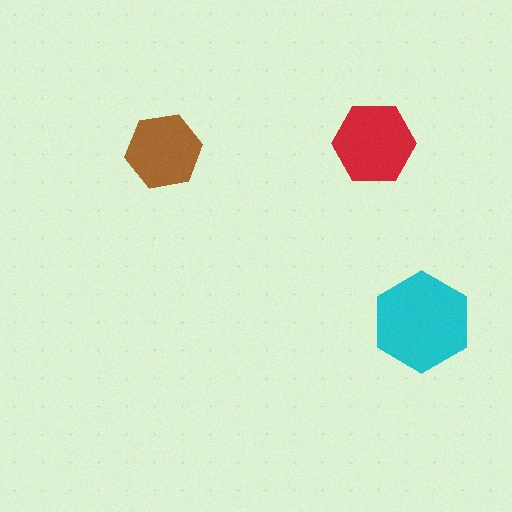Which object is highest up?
The red hexagon is topmost.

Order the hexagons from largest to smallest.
the cyan one, the red one, the brown one.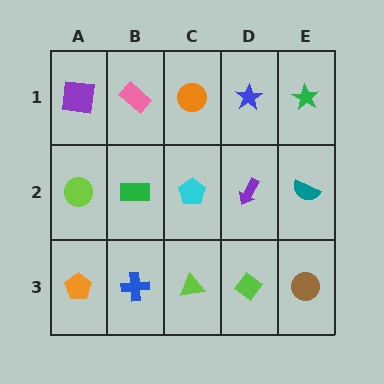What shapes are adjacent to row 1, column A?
A lime circle (row 2, column A), a pink rectangle (row 1, column B).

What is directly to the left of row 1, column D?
An orange circle.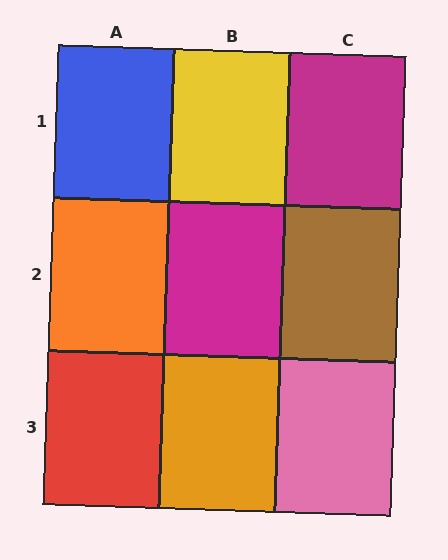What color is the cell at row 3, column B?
Orange.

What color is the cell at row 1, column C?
Magenta.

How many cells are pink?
1 cell is pink.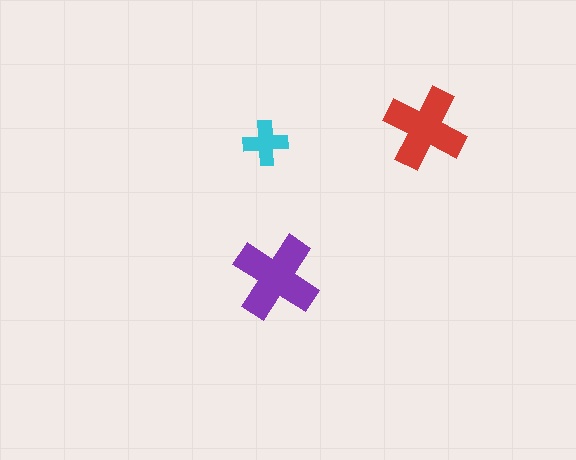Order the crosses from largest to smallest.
the purple one, the red one, the cyan one.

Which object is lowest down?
The purple cross is bottommost.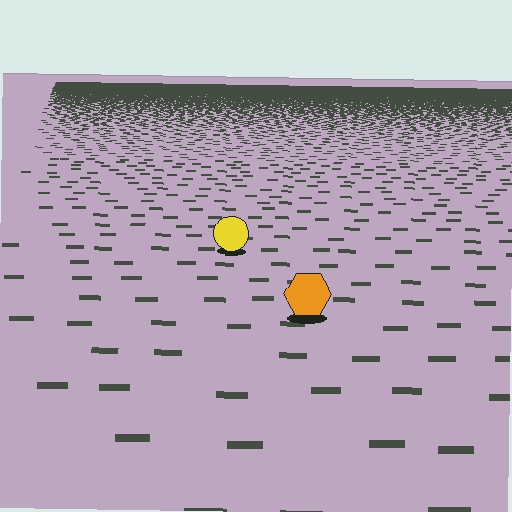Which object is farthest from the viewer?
The yellow circle is farthest from the viewer. It appears smaller and the ground texture around it is denser.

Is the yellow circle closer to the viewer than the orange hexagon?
No. The orange hexagon is closer — you can tell from the texture gradient: the ground texture is coarser near it.